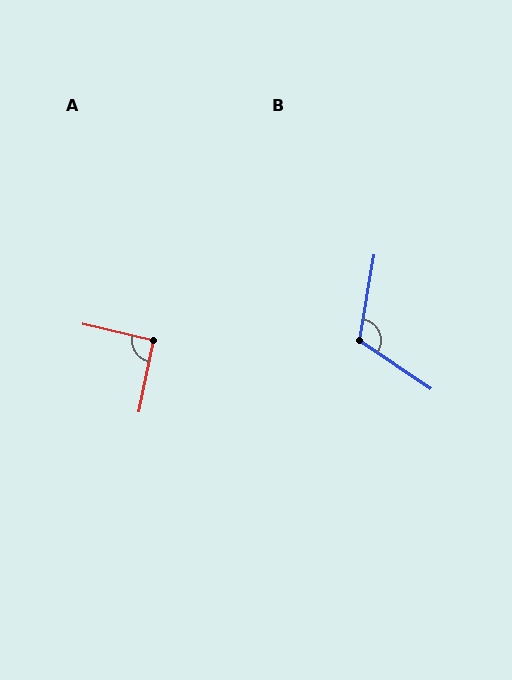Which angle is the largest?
B, at approximately 114 degrees.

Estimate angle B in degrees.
Approximately 114 degrees.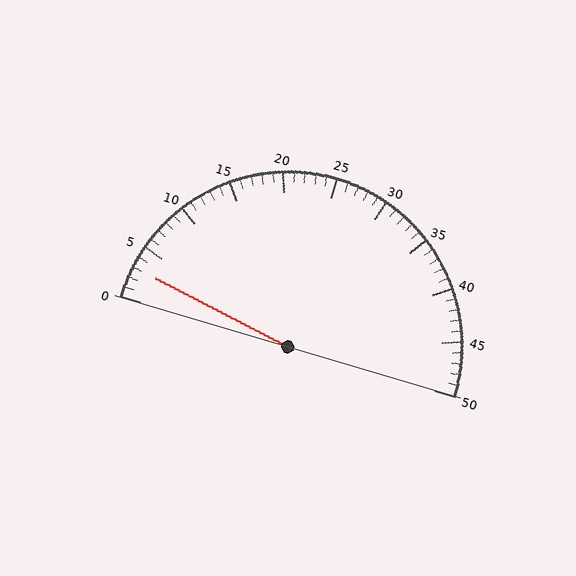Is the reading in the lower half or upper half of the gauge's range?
The reading is in the lower half of the range (0 to 50).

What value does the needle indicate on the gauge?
The needle indicates approximately 3.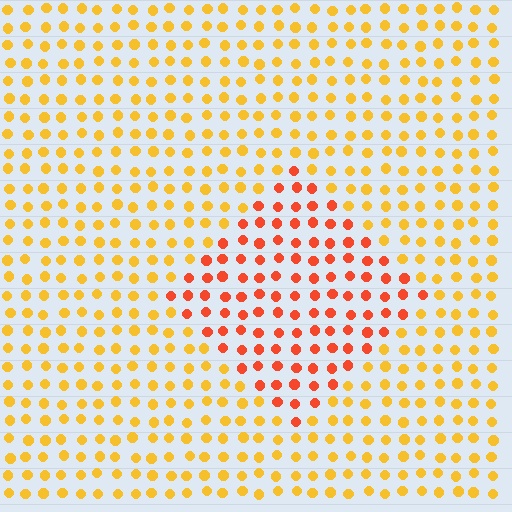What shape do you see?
I see a diamond.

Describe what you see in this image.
The image is filled with small yellow elements in a uniform arrangement. A diamond-shaped region is visible where the elements are tinted to a slightly different hue, forming a subtle color boundary.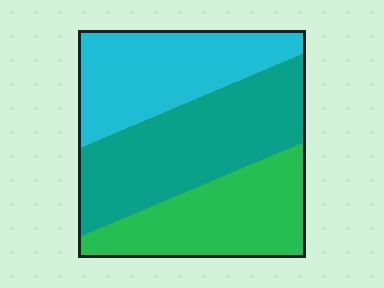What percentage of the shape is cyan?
Cyan takes up about one third (1/3) of the shape.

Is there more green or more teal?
Teal.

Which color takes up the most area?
Teal, at roughly 40%.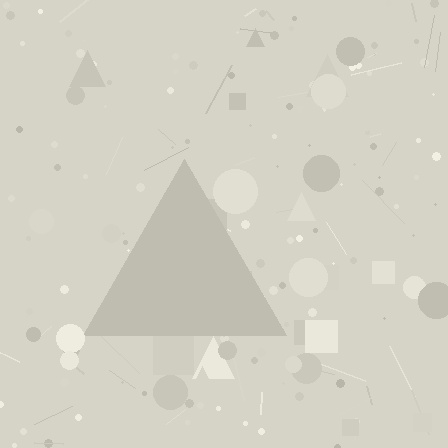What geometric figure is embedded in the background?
A triangle is embedded in the background.